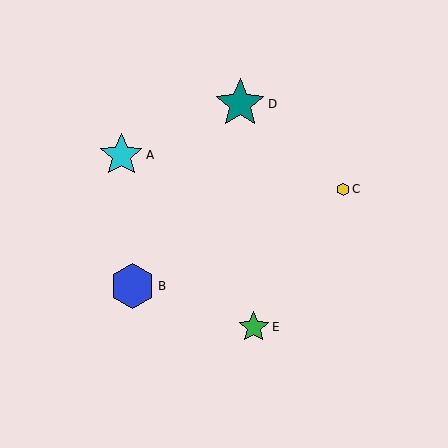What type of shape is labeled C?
Shape C is a yellow hexagon.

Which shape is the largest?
The teal star (labeled D) is the largest.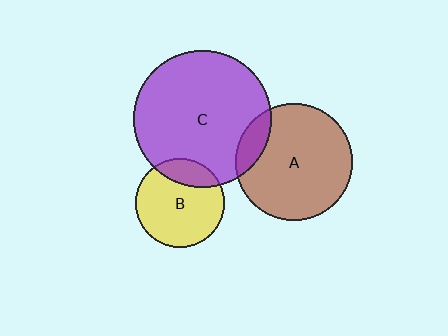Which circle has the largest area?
Circle C (purple).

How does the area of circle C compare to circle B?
Approximately 2.4 times.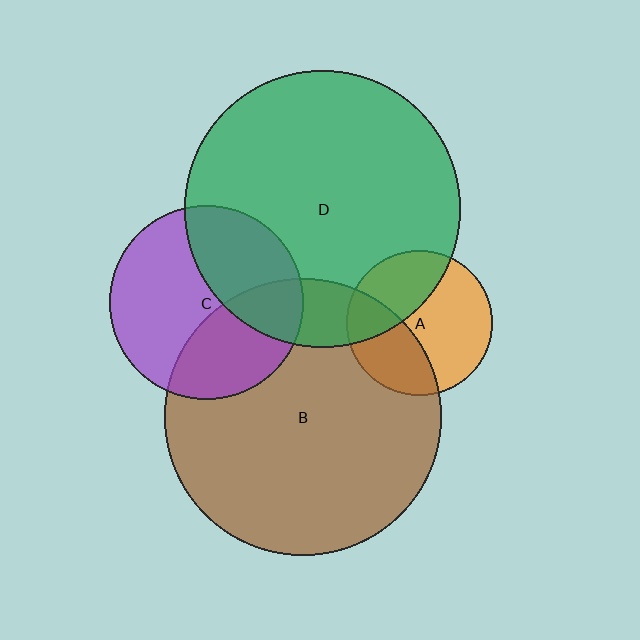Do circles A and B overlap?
Yes.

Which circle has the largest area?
Circle B (brown).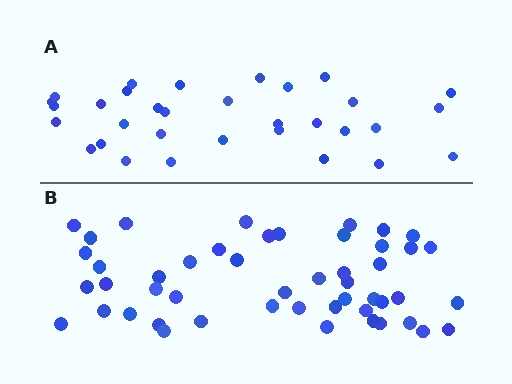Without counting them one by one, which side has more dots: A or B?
Region B (the bottom region) has more dots.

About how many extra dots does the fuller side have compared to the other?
Region B has approximately 15 more dots than region A.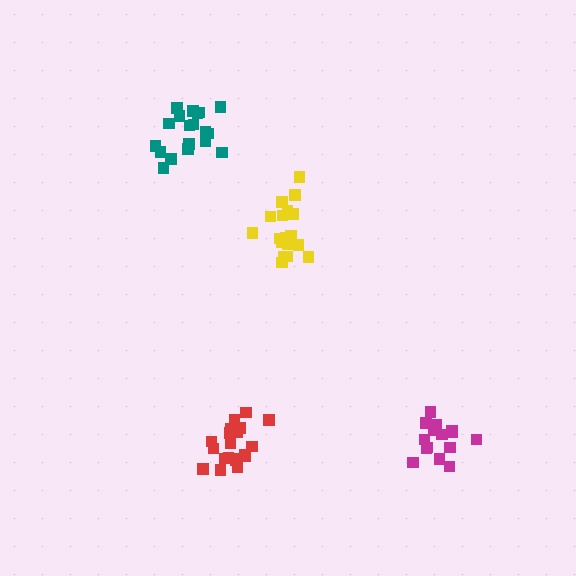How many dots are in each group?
Group 1: 20 dots, Group 2: 18 dots, Group 3: 16 dots, Group 4: 19 dots (73 total).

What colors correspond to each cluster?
The clusters are colored: red, yellow, magenta, teal.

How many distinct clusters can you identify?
There are 4 distinct clusters.